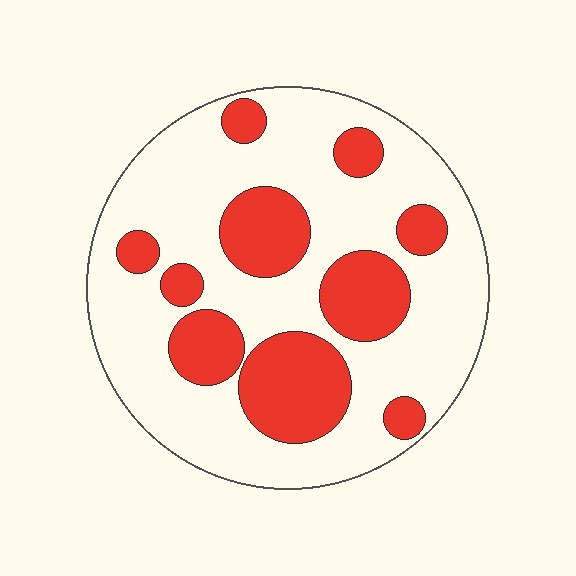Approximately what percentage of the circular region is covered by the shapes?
Approximately 30%.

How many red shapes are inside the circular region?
10.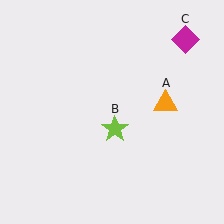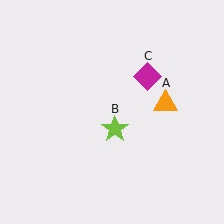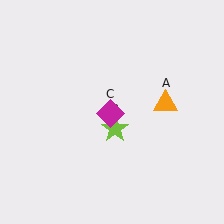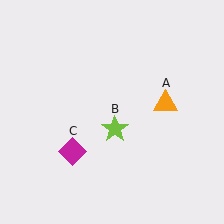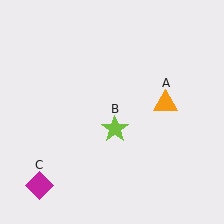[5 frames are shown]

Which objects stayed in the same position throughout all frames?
Orange triangle (object A) and lime star (object B) remained stationary.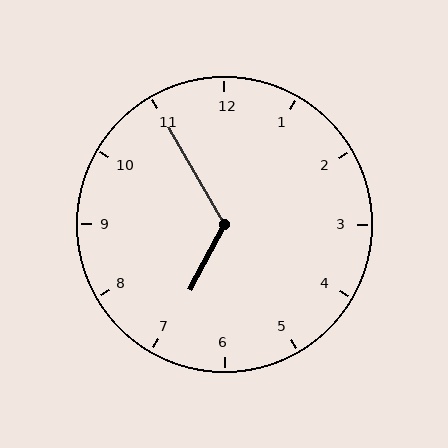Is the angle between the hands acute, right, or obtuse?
It is obtuse.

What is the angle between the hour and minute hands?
Approximately 122 degrees.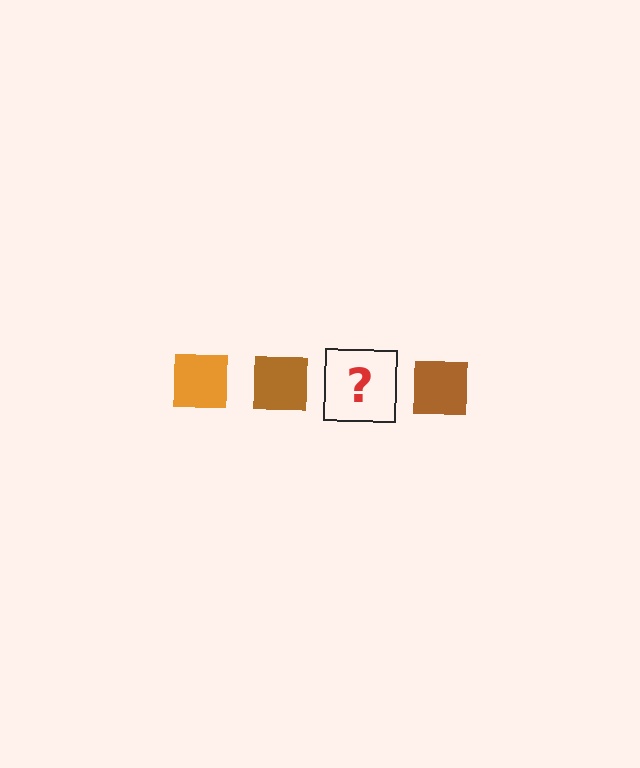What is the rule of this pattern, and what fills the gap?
The rule is that the pattern cycles through orange, brown squares. The gap should be filled with an orange square.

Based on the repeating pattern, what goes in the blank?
The blank should be an orange square.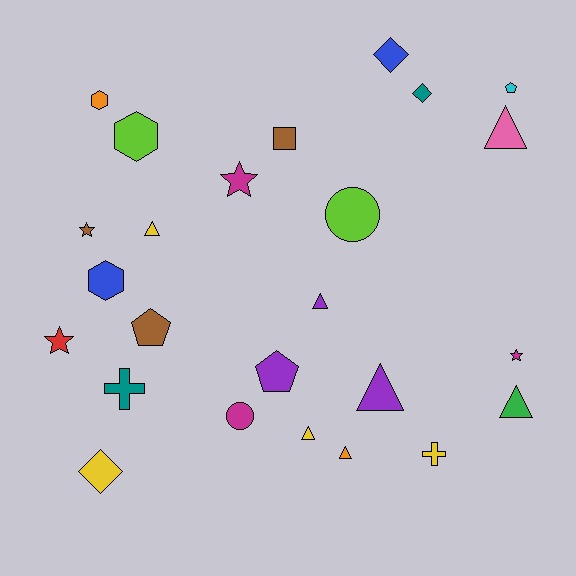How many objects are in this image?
There are 25 objects.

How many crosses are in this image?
There are 2 crosses.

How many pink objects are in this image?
There is 1 pink object.